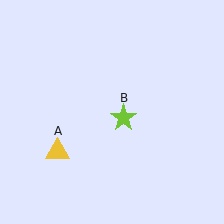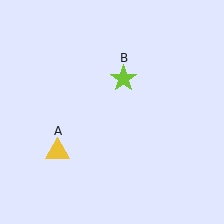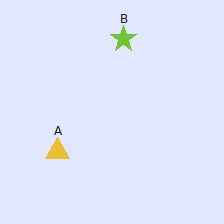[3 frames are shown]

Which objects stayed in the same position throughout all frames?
Yellow triangle (object A) remained stationary.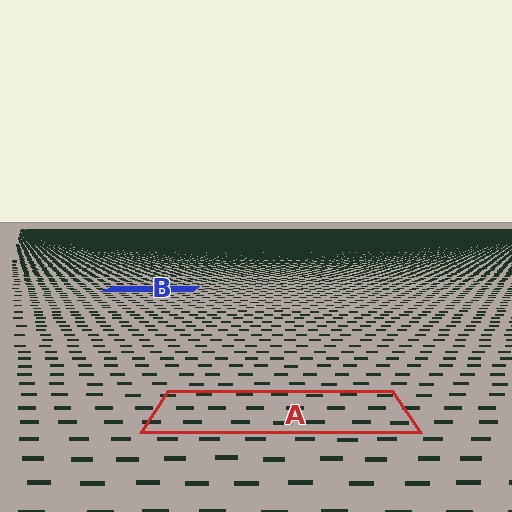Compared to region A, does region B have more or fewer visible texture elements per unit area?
Region B has more texture elements per unit area — they are packed more densely because it is farther away.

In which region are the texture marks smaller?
The texture marks are smaller in region B, because it is farther away.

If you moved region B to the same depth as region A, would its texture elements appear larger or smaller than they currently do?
They would appear larger. At a closer depth, the same texture elements are projected at a bigger on-screen size.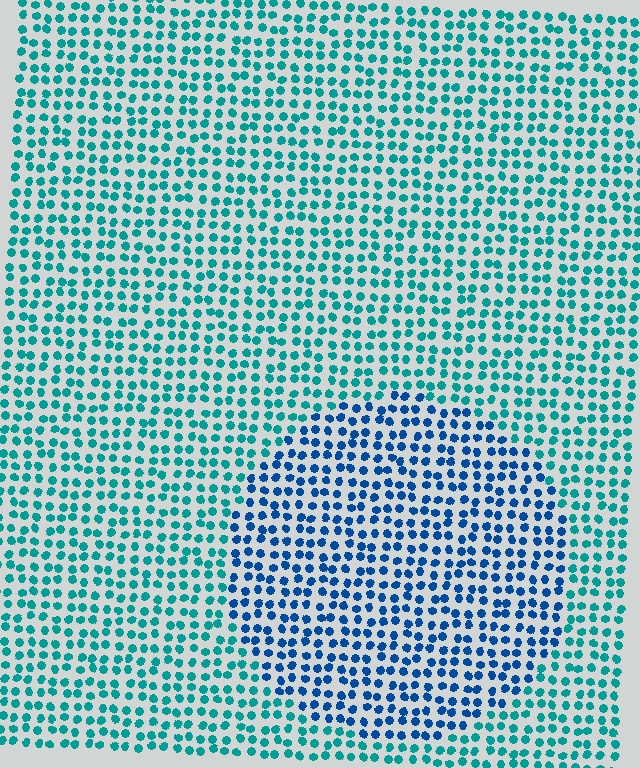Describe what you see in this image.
The image is filled with small teal elements in a uniform arrangement. A circle-shaped region is visible where the elements are tinted to a slightly different hue, forming a subtle color boundary.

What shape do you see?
I see a circle.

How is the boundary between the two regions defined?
The boundary is defined purely by a slight shift in hue (about 35 degrees). Spacing, size, and orientation are identical on both sides.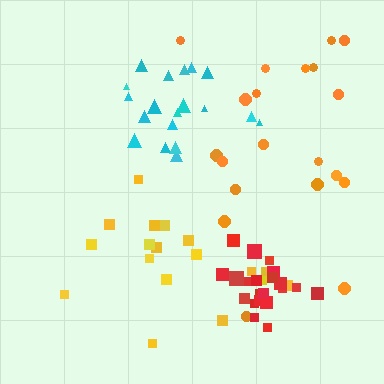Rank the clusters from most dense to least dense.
red, cyan, yellow, orange.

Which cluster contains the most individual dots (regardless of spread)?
Red (21).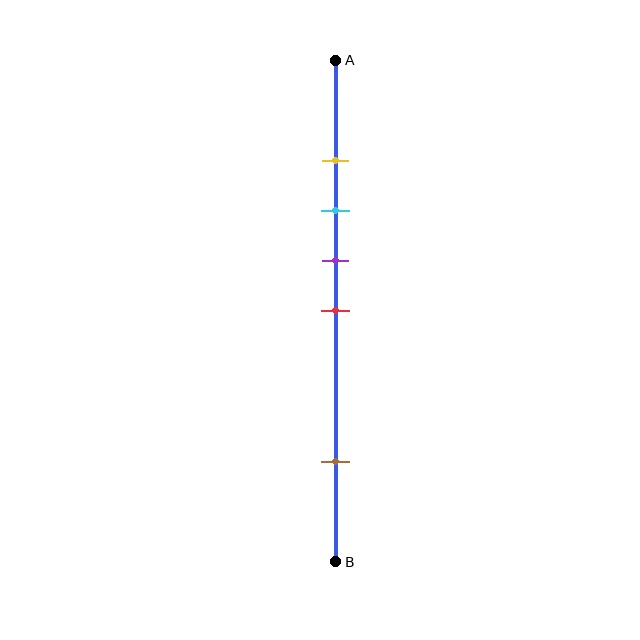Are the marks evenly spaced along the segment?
No, the marks are not evenly spaced.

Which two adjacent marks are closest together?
The yellow and cyan marks are the closest adjacent pair.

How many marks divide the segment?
There are 5 marks dividing the segment.